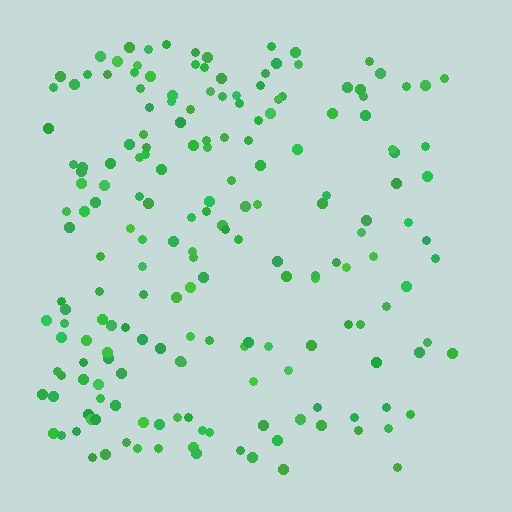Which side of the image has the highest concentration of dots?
The left.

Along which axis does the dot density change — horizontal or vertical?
Horizontal.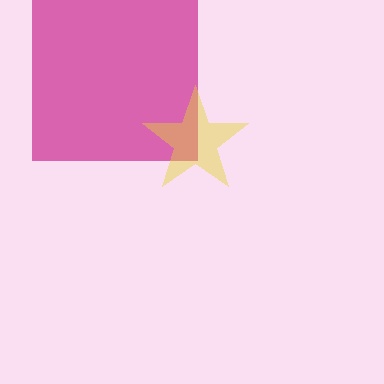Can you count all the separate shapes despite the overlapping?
Yes, there are 2 separate shapes.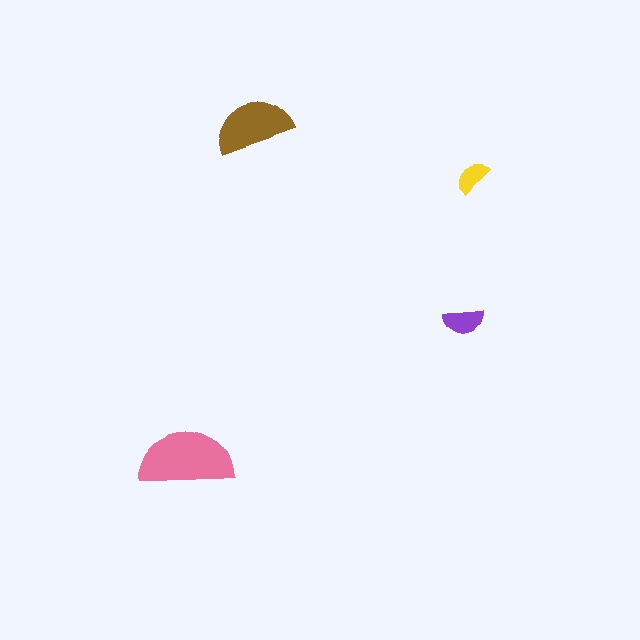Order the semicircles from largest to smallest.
the pink one, the brown one, the purple one, the yellow one.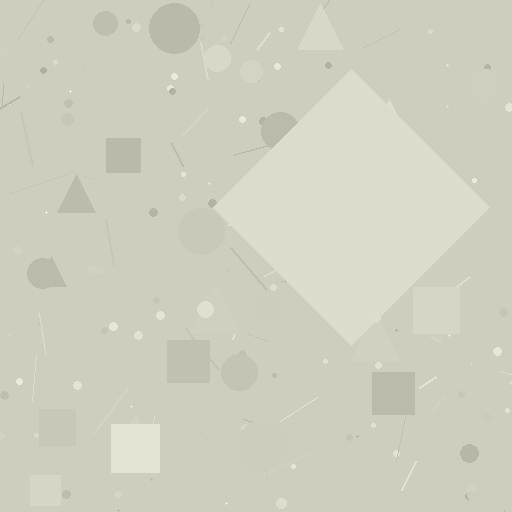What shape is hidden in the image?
A diamond is hidden in the image.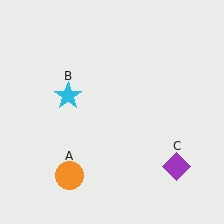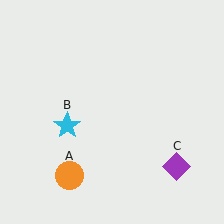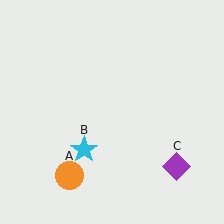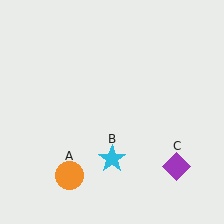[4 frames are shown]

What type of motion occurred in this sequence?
The cyan star (object B) rotated counterclockwise around the center of the scene.